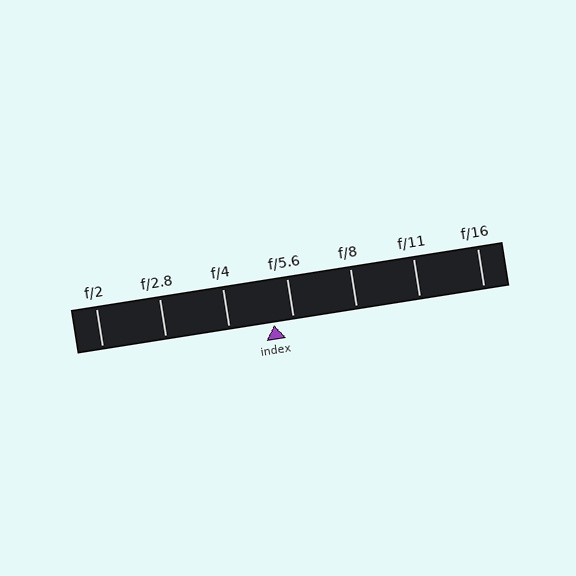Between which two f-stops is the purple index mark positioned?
The index mark is between f/4 and f/5.6.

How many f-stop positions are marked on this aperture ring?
There are 7 f-stop positions marked.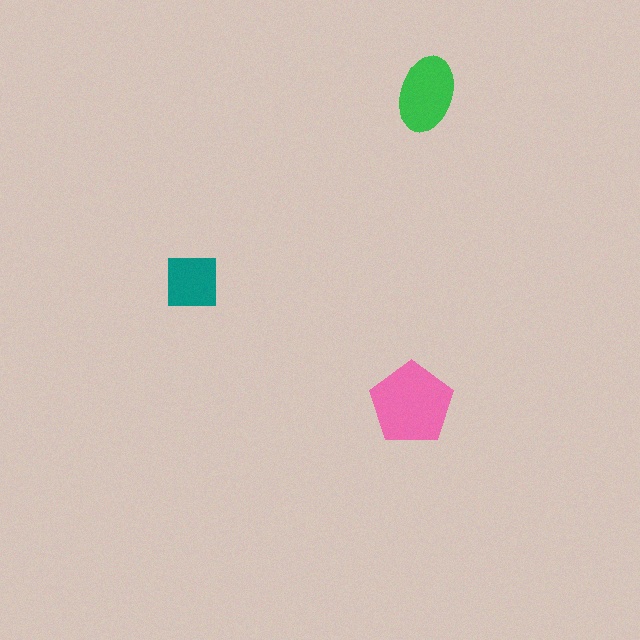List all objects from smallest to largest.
The teal square, the green ellipse, the pink pentagon.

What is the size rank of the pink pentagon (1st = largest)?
1st.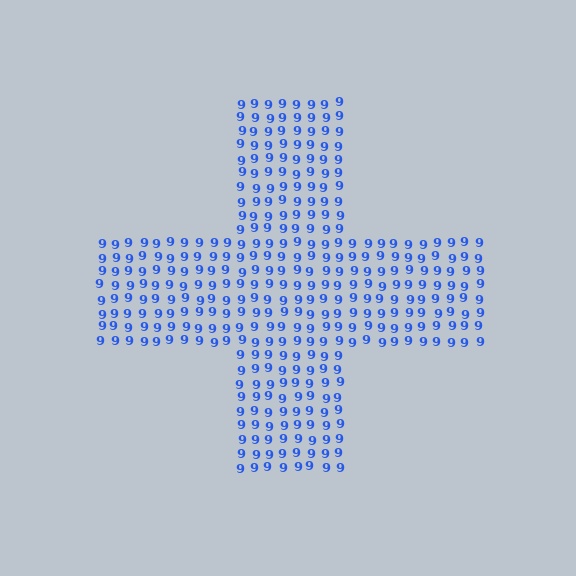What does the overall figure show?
The overall figure shows a cross.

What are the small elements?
The small elements are digit 9's.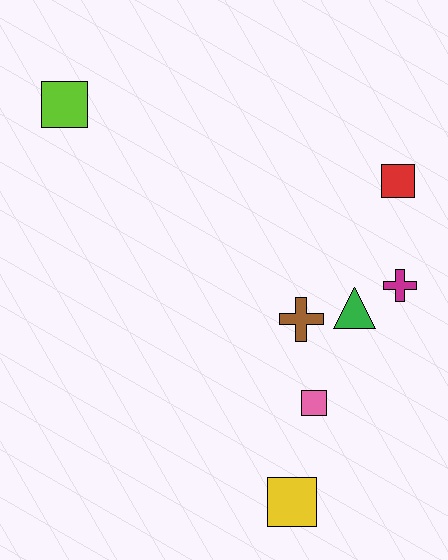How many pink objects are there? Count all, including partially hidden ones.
There is 1 pink object.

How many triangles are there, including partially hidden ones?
There is 1 triangle.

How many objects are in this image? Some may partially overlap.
There are 7 objects.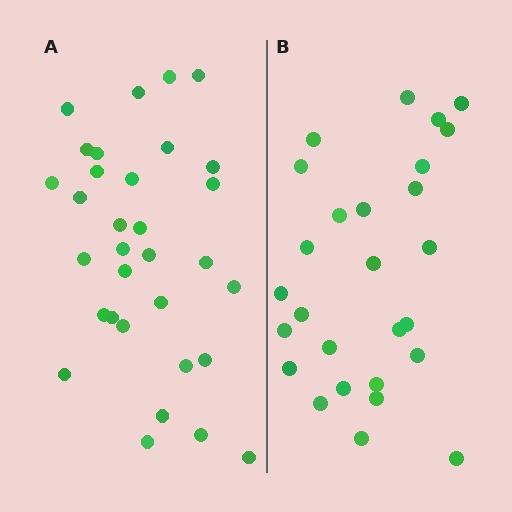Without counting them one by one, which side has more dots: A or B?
Region A (the left region) has more dots.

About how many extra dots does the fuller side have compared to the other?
Region A has about 5 more dots than region B.